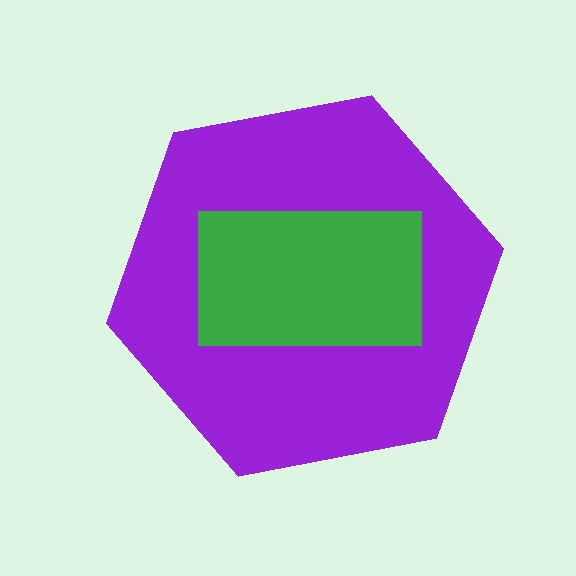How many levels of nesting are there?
2.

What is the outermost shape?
The purple hexagon.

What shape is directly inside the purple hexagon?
The green rectangle.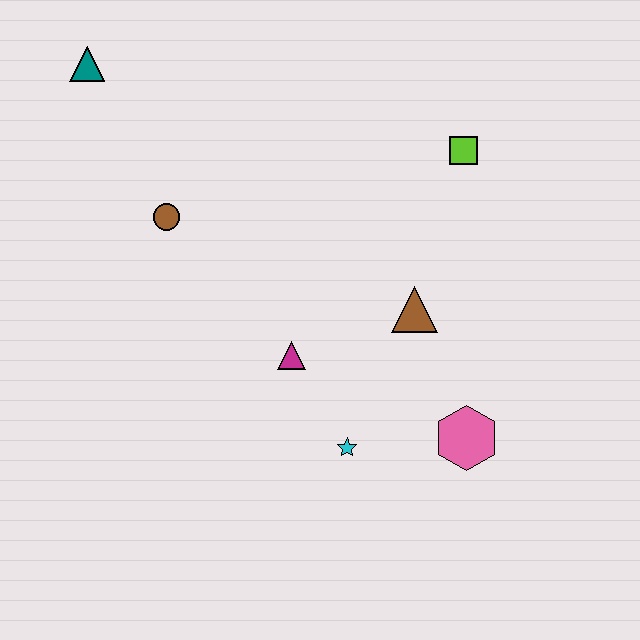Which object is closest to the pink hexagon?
The cyan star is closest to the pink hexagon.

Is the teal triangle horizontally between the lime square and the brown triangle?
No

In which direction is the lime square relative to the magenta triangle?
The lime square is above the magenta triangle.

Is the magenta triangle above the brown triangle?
No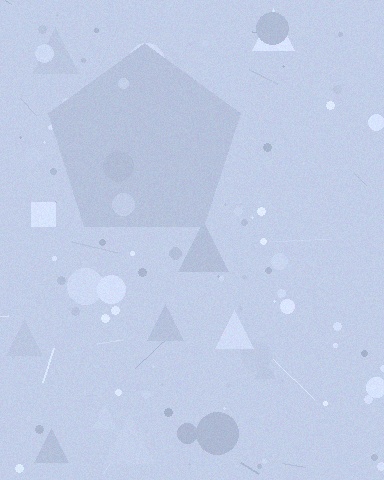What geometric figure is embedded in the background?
A pentagon is embedded in the background.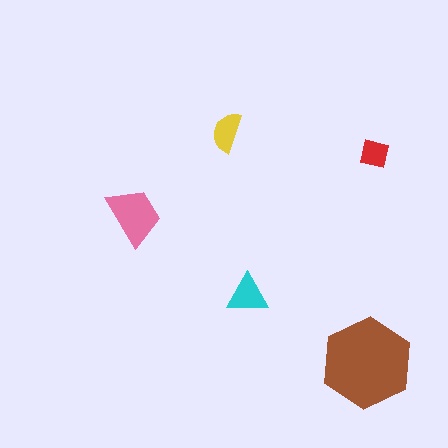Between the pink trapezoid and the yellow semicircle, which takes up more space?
The pink trapezoid.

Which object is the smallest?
The red square.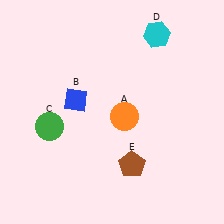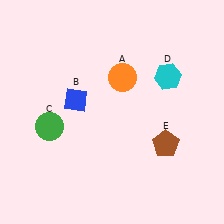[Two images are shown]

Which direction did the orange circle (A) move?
The orange circle (A) moved up.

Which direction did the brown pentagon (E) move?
The brown pentagon (E) moved right.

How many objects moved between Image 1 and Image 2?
3 objects moved between the two images.